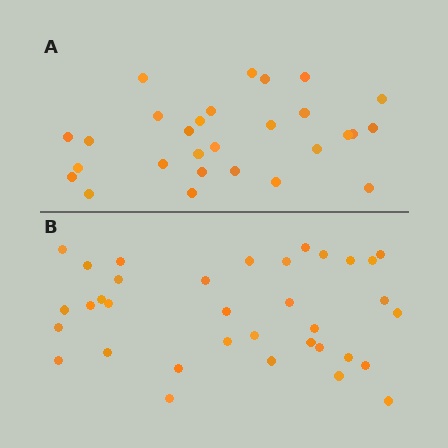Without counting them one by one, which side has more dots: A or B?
Region B (the bottom region) has more dots.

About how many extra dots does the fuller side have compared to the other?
Region B has roughly 8 or so more dots than region A.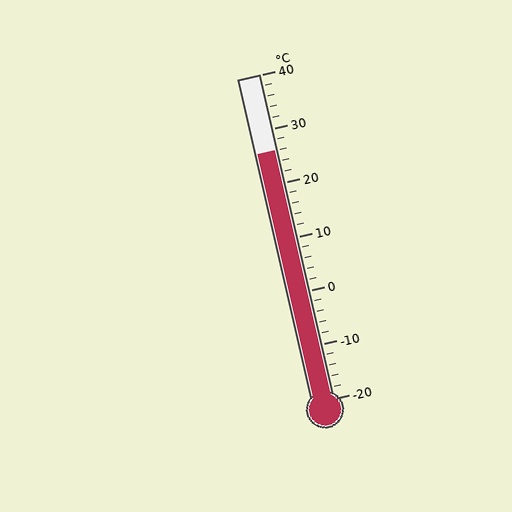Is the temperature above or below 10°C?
The temperature is above 10°C.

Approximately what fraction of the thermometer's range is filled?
The thermometer is filled to approximately 75% of its range.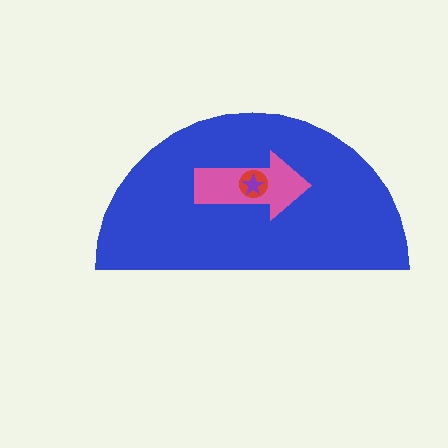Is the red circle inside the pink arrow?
Yes.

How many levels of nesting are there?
4.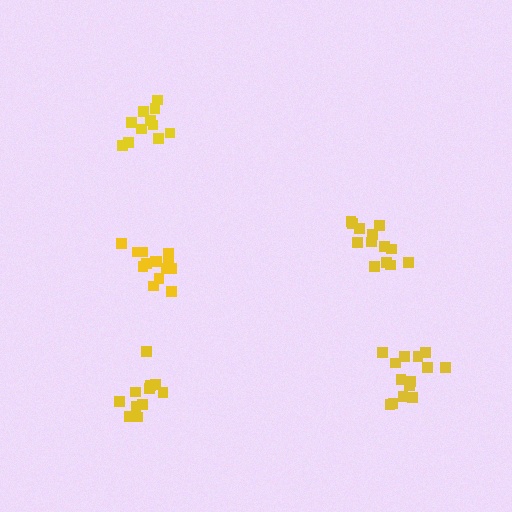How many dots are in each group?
Group 1: 11 dots, Group 2: 13 dots, Group 3: 14 dots, Group 4: 14 dots, Group 5: 11 dots (63 total).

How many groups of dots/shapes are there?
There are 5 groups.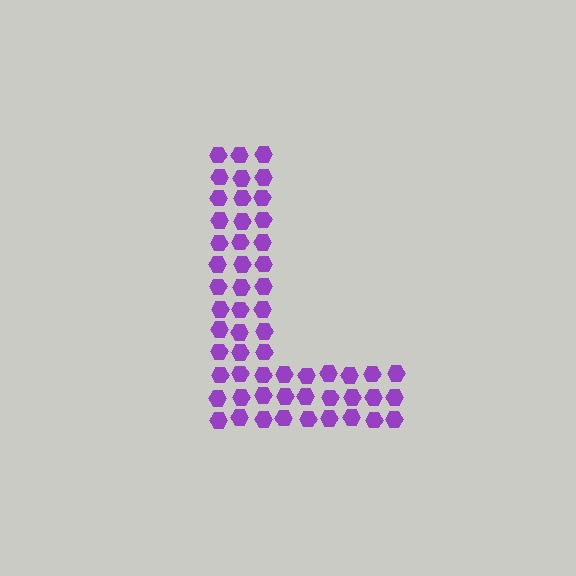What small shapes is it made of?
It is made of small hexagons.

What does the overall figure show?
The overall figure shows the letter L.